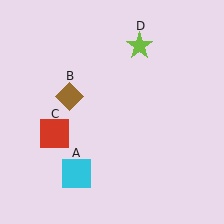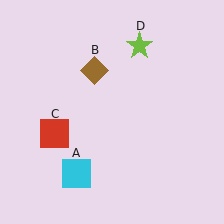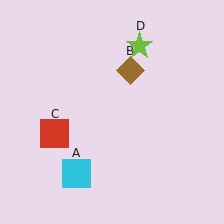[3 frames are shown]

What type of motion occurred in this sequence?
The brown diamond (object B) rotated clockwise around the center of the scene.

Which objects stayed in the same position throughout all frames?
Cyan square (object A) and red square (object C) and lime star (object D) remained stationary.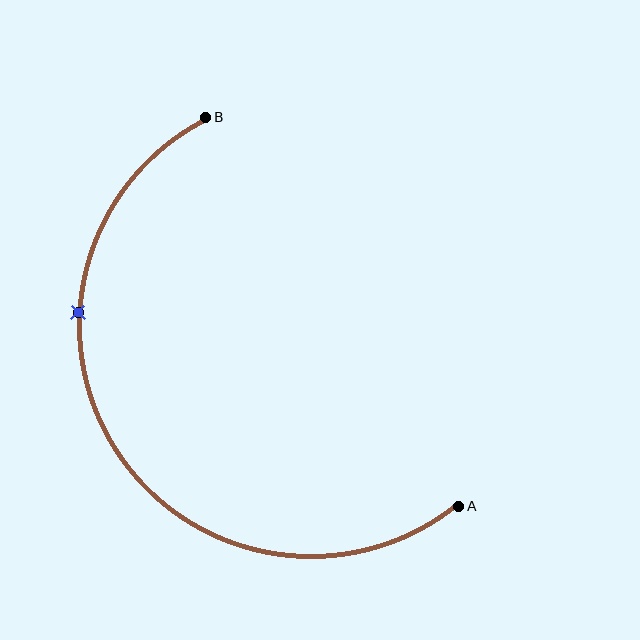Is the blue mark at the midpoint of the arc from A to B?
No. The blue mark lies on the arc but is closer to endpoint B. The arc midpoint would be at the point on the curve equidistant along the arc from both A and B.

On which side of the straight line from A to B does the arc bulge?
The arc bulges to the left of the straight line connecting A and B.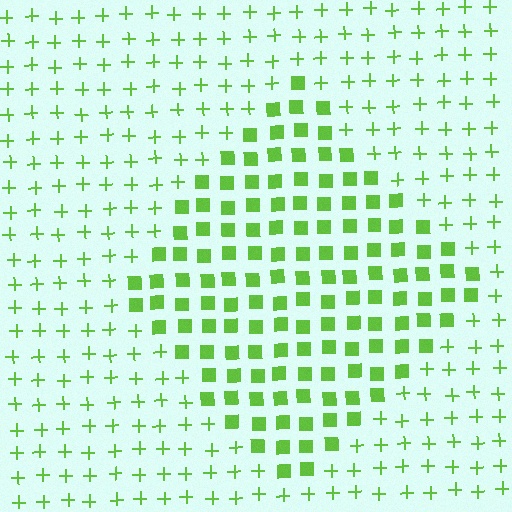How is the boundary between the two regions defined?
The boundary is defined by a change in element shape: squares inside vs. plus signs outside. All elements share the same color and spacing.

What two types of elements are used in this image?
The image uses squares inside the diamond region and plus signs outside it.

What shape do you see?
I see a diamond.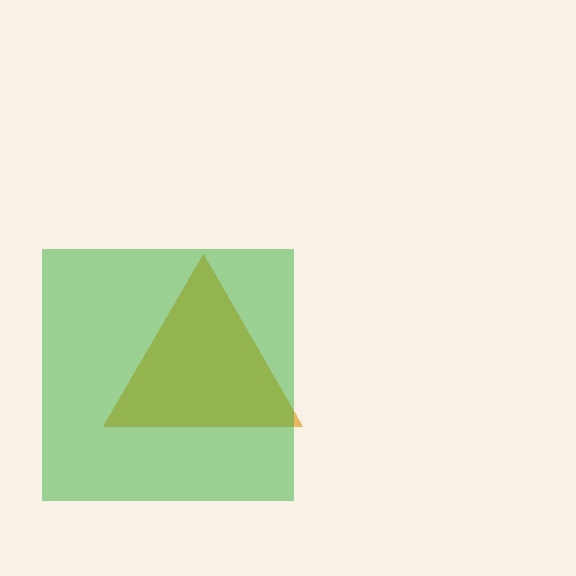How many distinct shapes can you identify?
There are 2 distinct shapes: an orange triangle, a green square.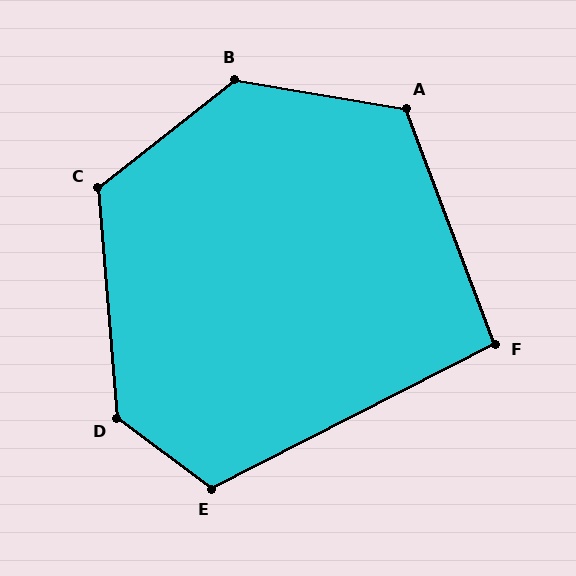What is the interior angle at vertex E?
Approximately 116 degrees (obtuse).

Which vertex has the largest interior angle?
B, at approximately 132 degrees.